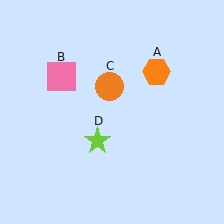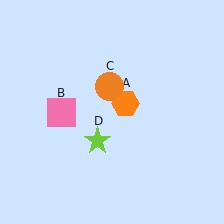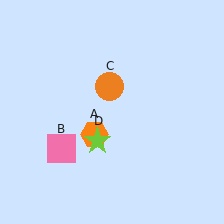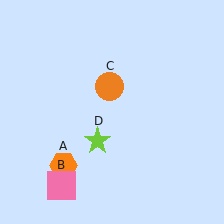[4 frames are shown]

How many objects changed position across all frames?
2 objects changed position: orange hexagon (object A), pink square (object B).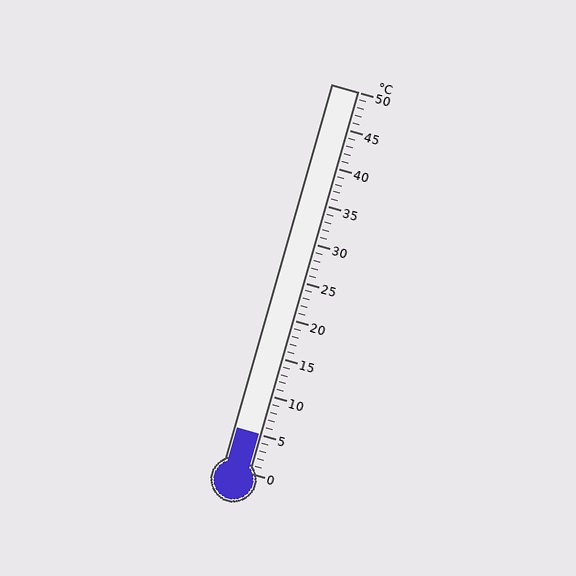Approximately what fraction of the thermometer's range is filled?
The thermometer is filled to approximately 10% of its range.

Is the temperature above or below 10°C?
The temperature is below 10°C.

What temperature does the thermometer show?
The thermometer shows approximately 5°C.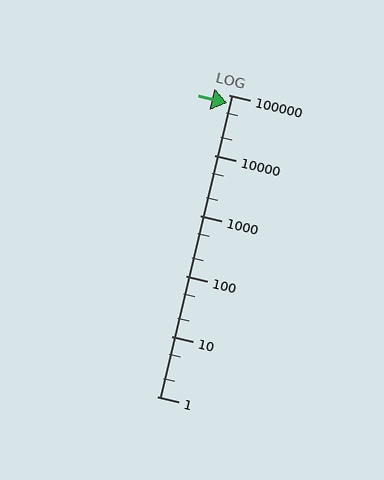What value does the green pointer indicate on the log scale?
The pointer indicates approximately 72000.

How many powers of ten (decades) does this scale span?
The scale spans 5 decades, from 1 to 100000.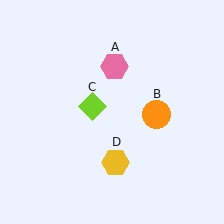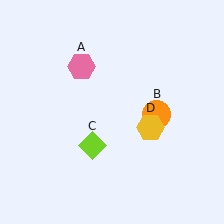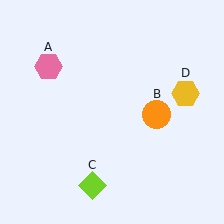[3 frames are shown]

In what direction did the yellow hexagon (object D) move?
The yellow hexagon (object D) moved up and to the right.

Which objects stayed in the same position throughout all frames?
Orange circle (object B) remained stationary.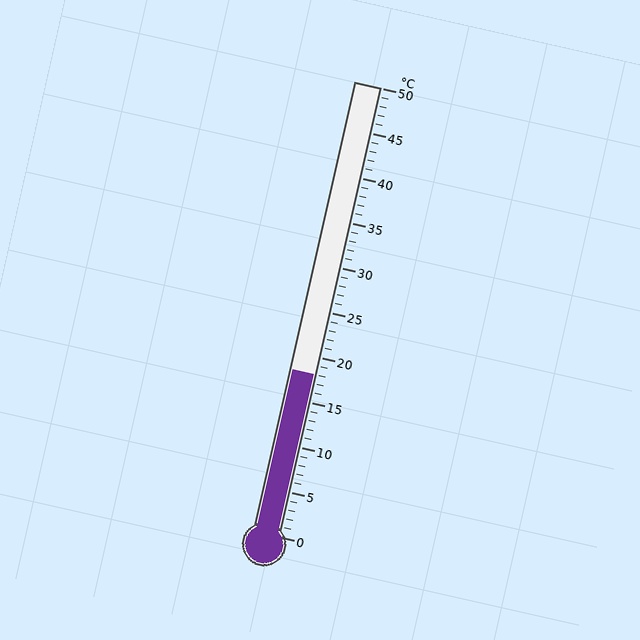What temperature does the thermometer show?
The thermometer shows approximately 18°C.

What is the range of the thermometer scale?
The thermometer scale ranges from 0°C to 50°C.